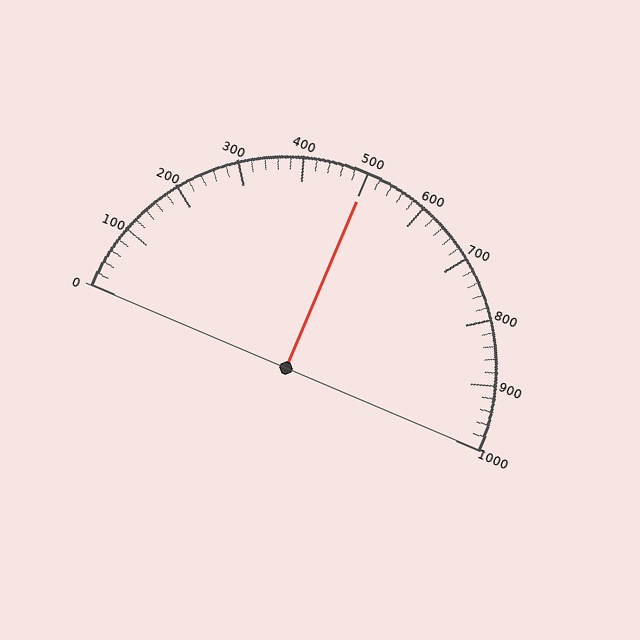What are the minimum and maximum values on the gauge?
The gauge ranges from 0 to 1000.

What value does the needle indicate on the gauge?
The needle indicates approximately 500.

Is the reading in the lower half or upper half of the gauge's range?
The reading is in the upper half of the range (0 to 1000).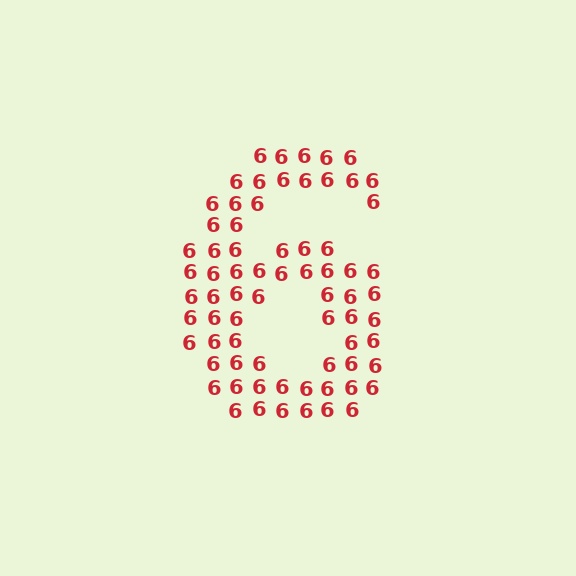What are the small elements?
The small elements are digit 6's.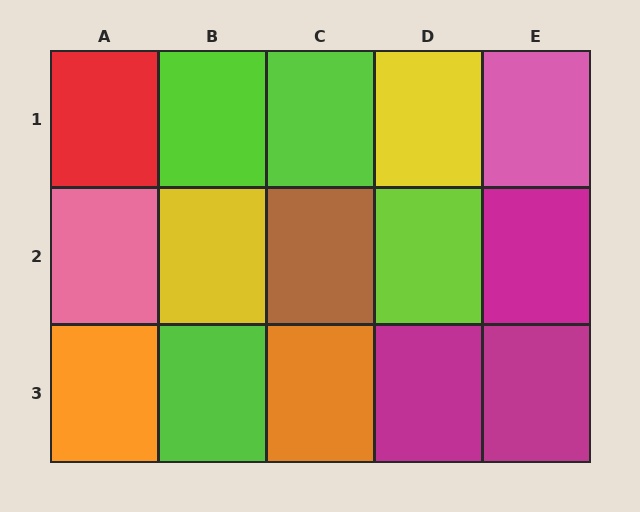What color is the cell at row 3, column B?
Lime.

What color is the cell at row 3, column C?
Orange.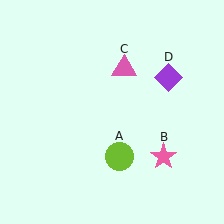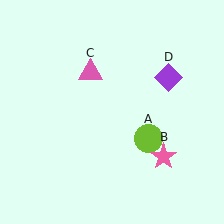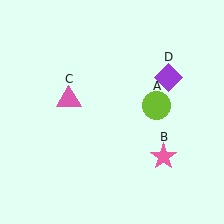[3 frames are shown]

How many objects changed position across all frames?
2 objects changed position: lime circle (object A), pink triangle (object C).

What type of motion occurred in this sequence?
The lime circle (object A), pink triangle (object C) rotated counterclockwise around the center of the scene.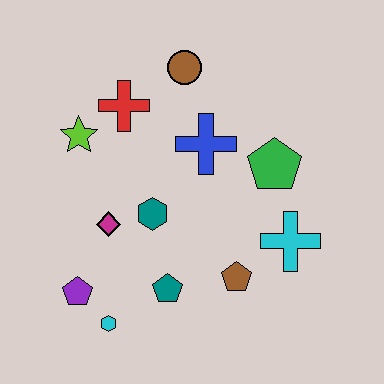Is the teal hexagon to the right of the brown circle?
No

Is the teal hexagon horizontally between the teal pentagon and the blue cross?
No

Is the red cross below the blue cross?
No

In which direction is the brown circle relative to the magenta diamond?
The brown circle is above the magenta diamond.